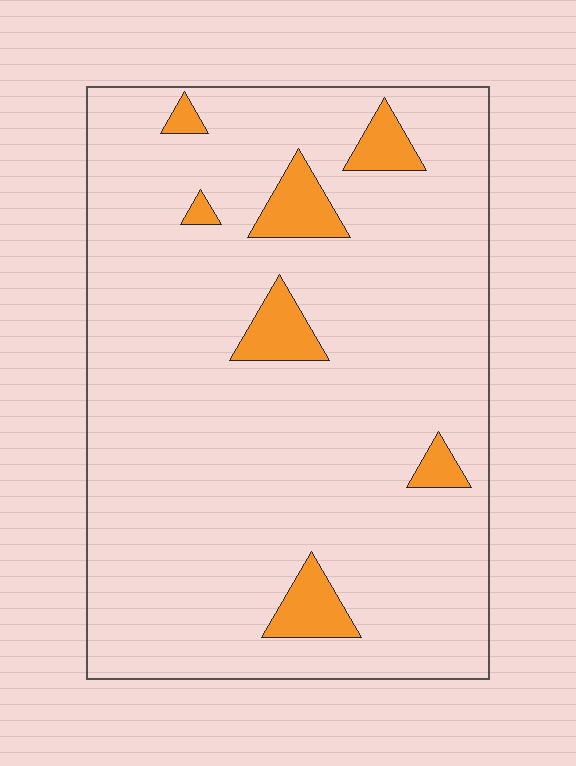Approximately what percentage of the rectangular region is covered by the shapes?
Approximately 10%.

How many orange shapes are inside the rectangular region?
7.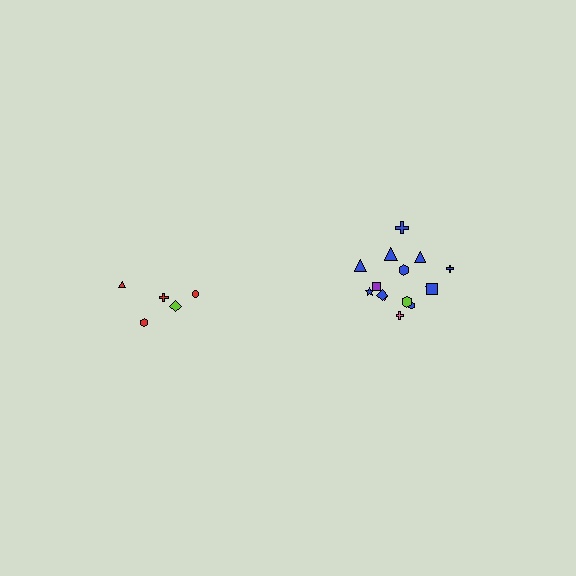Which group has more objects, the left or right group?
The right group.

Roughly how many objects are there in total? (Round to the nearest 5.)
Roughly 20 objects in total.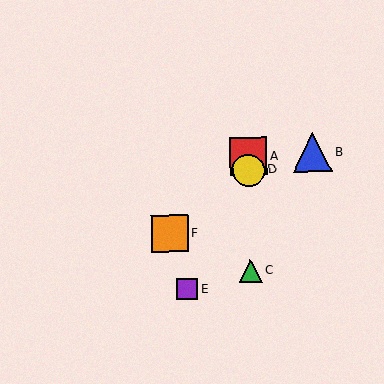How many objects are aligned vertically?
3 objects (A, C, D) are aligned vertically.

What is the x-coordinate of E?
Object E is at x≈187.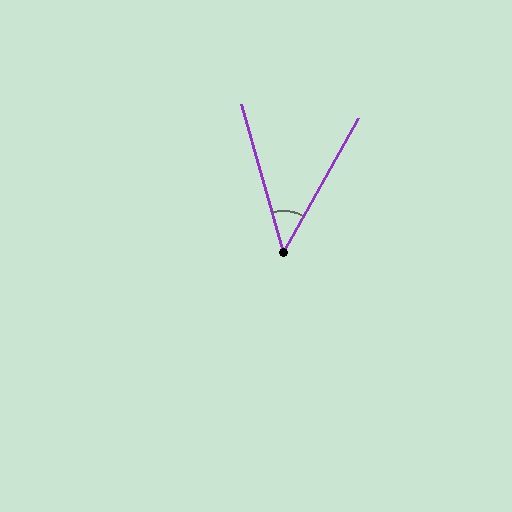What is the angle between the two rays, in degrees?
Approximately 45 degrees.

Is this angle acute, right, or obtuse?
It is acute.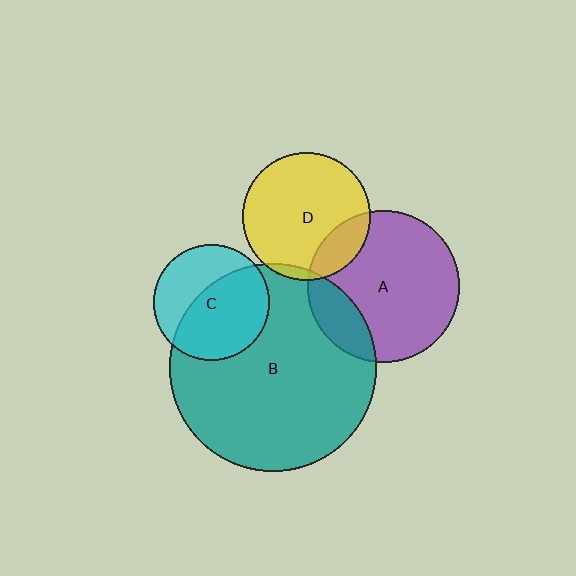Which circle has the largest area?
Circle B (teal).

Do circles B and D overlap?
Yes.